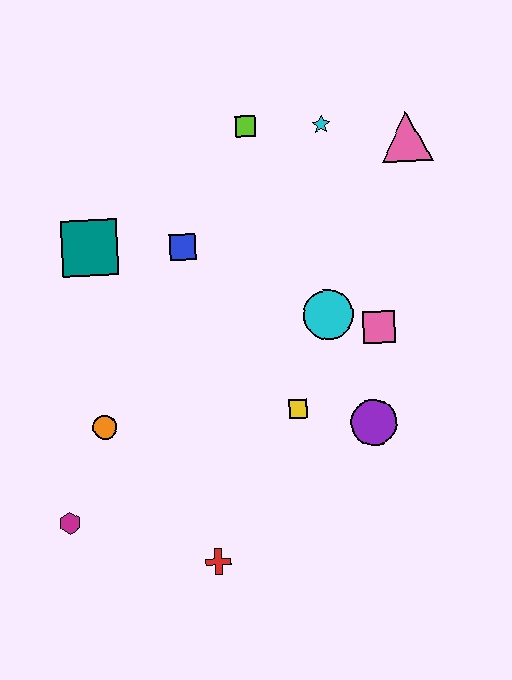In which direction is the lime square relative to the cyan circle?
The lime square is above the cyan circle.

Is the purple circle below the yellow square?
Yes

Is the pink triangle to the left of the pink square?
No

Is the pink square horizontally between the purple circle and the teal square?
No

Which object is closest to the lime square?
The cyan star is closest to the lime square.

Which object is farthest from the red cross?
The pink triangle is farthest from the red cross.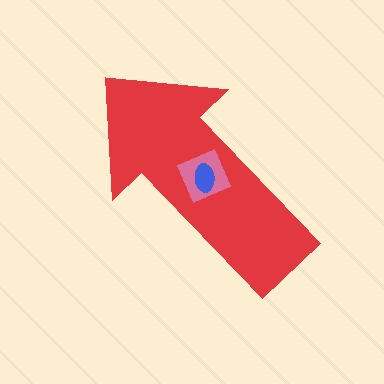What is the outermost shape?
The red arrow.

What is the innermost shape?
The blue ellipse.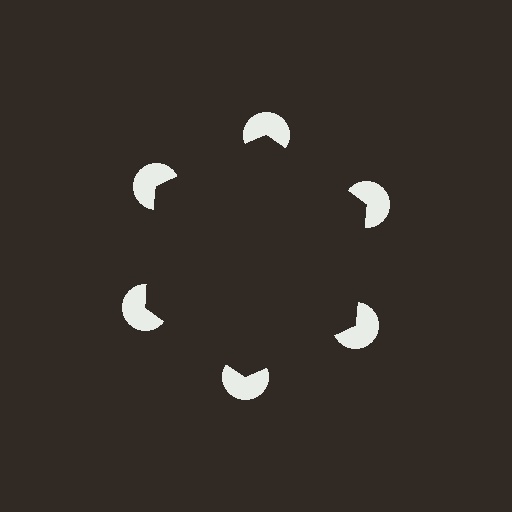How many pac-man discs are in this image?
There are 6 — one at each vertex of the illusory hexagon.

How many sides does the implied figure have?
6 sides.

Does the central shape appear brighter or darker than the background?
It typically appears slightly darker than the background, even though no actual brightness change is drawn.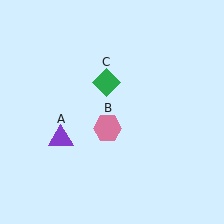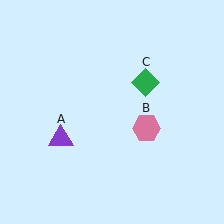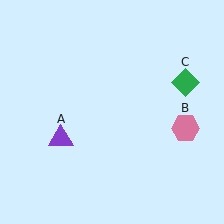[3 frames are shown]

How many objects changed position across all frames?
2 objects changed position: pink hexagon (object B), green diamond (object C).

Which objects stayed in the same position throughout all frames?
Purple triangle (object A) remained stationary.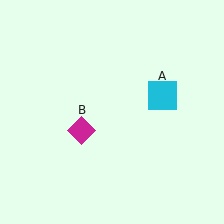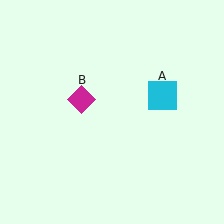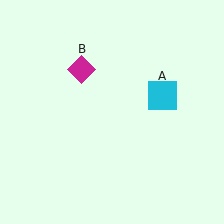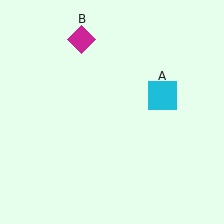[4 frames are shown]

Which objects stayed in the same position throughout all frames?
Cyan square (object A) remained stationary.